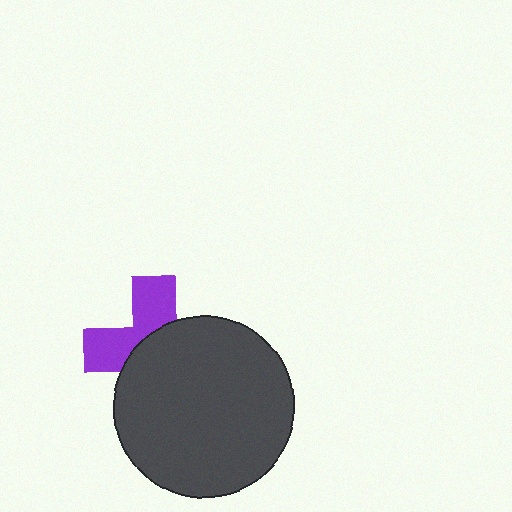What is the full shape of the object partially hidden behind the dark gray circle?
The partially hidden object is a purple cross.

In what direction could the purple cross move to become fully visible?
The purple cross could move toward the upper-left. That would shift it out from behind the dark gray circle entirely.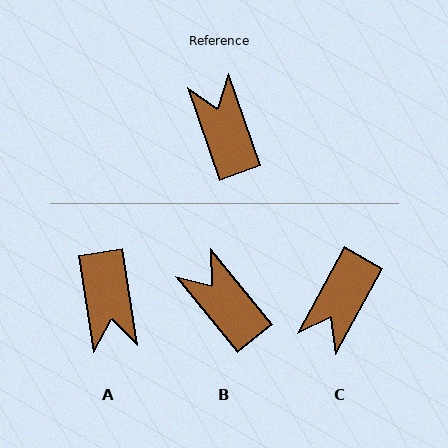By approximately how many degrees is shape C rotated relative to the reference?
Approximately 132 degrees counter-clockwise.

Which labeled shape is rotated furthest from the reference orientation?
A, about 170 degrees away.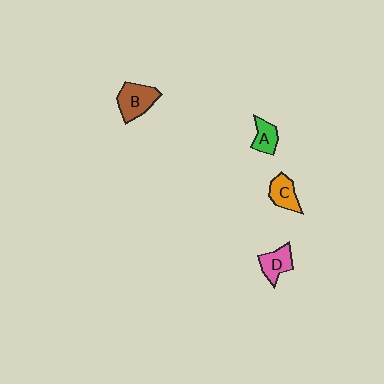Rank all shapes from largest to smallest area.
From largest to smallest: B (brown), D (pink), C (orange), A (green).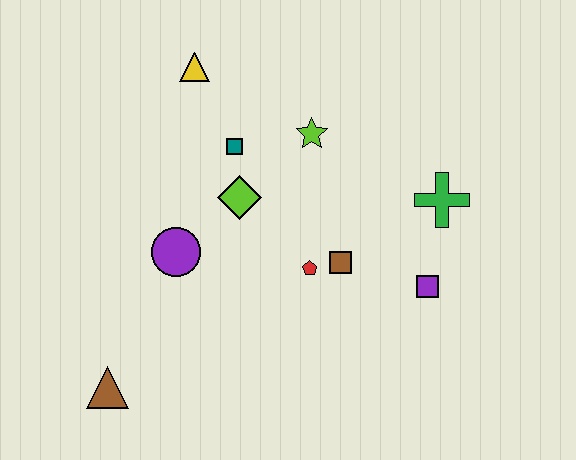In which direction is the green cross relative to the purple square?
The green cross is above the purple square.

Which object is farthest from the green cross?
The brown triangle is farthest from the green cross.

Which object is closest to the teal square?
The lime diamond is closest to the teal square.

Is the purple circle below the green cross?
Yes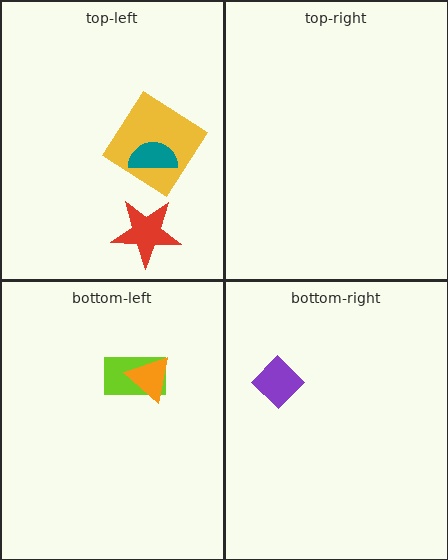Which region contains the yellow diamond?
The top-left region.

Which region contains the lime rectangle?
The bottom-left region.